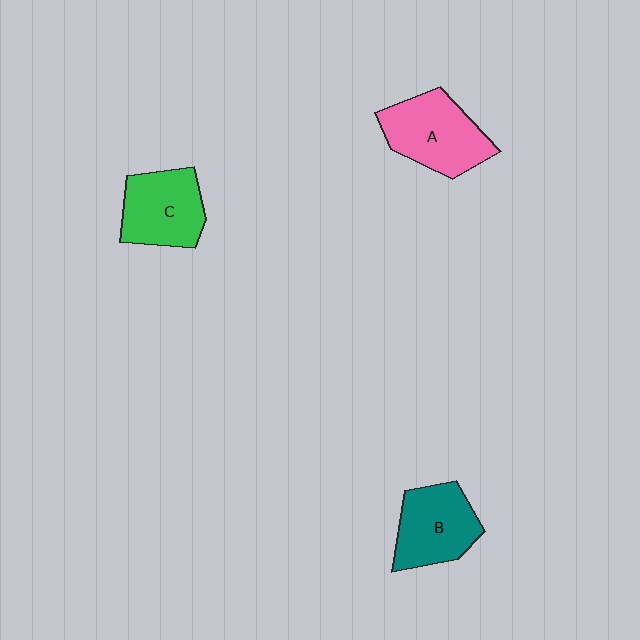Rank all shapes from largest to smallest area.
From largest to smallest: A (pink), C (green), B (teal).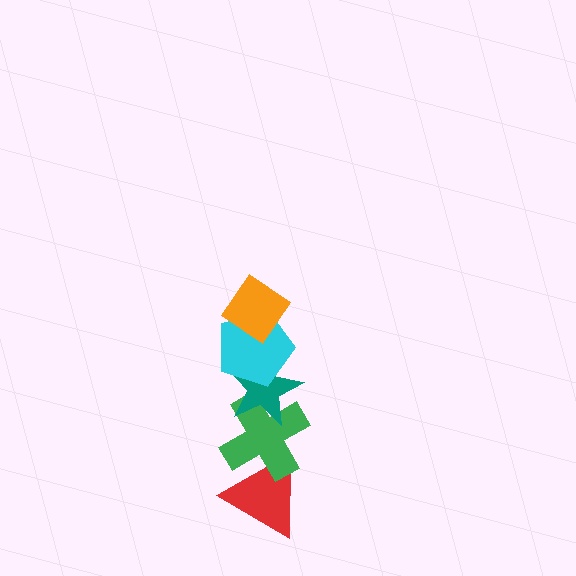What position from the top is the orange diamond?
The orange diamond is 1st from the top.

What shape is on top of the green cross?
The teal star is on top of the green cross.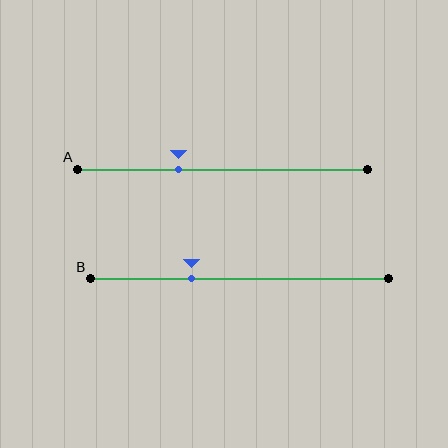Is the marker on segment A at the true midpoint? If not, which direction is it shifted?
No, the marker on segment A is shifted to the left by about 15% of the segment length.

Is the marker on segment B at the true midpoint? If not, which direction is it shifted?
No, the marker on segment B is shifted to the left by about 16% of the segment length.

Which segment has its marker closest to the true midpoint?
Segment A has its marker closest to the true midpoint.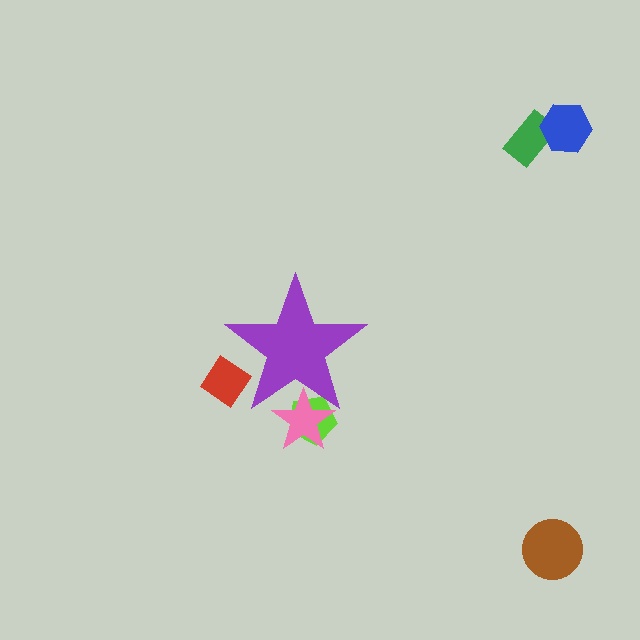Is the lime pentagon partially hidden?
Yes, the lime pentagon is partially hidden behind the purple star.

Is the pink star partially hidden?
Yes, the pink star is partially hidden behind the purple star.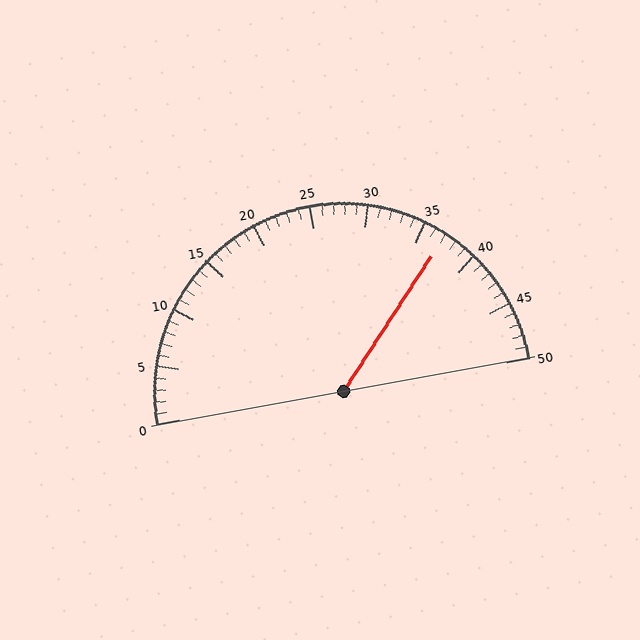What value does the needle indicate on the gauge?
The needle indicates approximately 37.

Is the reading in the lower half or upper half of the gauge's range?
The reading is in the upper half of the range (0 to 50).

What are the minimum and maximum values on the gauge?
The gauge ranges from 0 to 50.